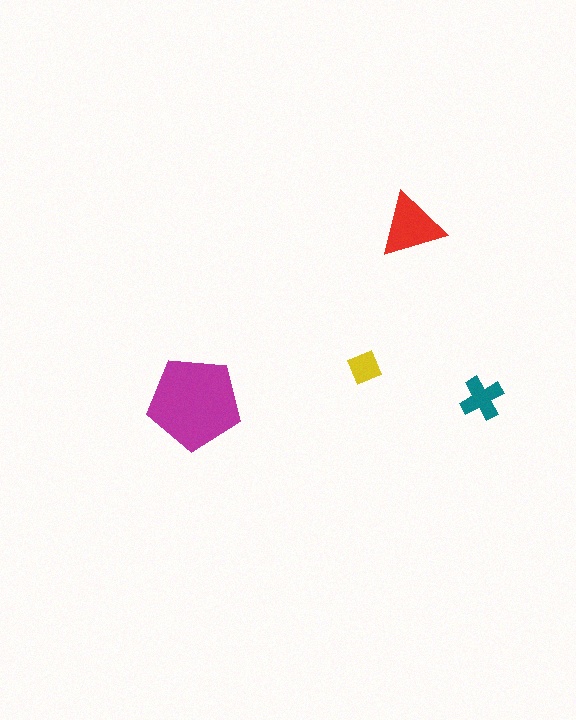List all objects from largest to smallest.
The magenta pentagon, the red triangle, the teal cross, the yellow diamond.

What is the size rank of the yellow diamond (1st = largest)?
4th.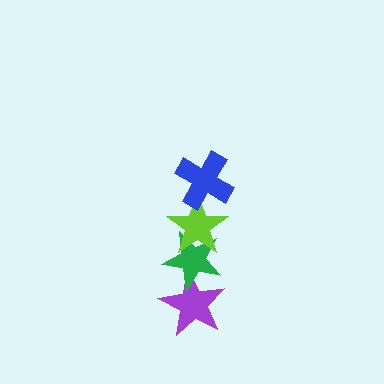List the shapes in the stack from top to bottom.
From top to bottom: the blue cross, the lime star, the green star, the purple star.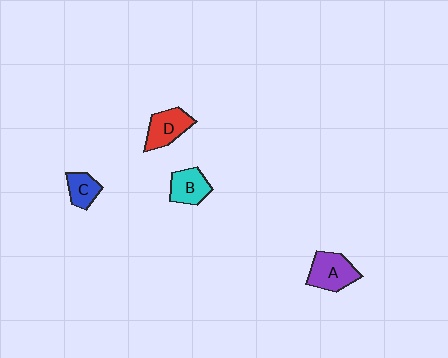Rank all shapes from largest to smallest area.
From largest to smallest: A (purple), D (red), B (cyan), C (blue).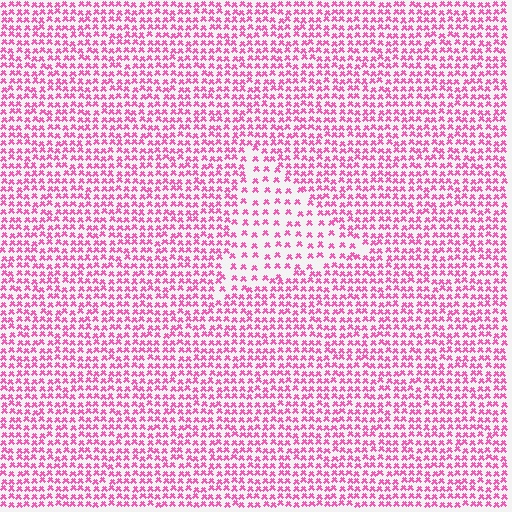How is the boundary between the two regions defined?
The boundary is defined by a change in element density (approximately 2.0x ratio). All elements are the same color, size, and shape.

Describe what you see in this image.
The image contains small pink elements arranged at two different densities. A triangle-shaped region is visible where the elements are less densely packed than the surrounding area.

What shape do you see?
I see a triangle.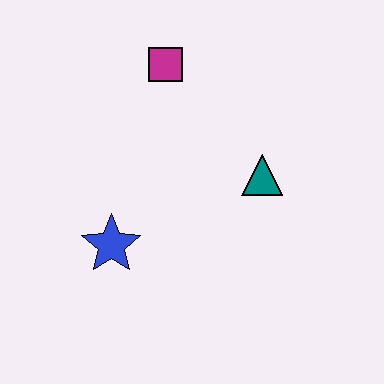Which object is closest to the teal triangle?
The magenta square is closest to the teal triangle.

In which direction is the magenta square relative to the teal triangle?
The magenta square is above the teal triangle.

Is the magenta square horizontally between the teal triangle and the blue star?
Yes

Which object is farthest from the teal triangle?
The blue star is farthest from the teal triangle.